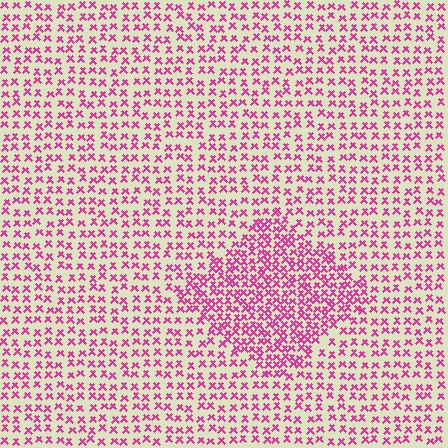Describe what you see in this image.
The image contains small magenta elements arranged at two different densities. A diamond-shaped region is visible where the elements are more densely packed than the surrounding area.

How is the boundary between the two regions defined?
The boundary is defined by a change in element density (approximately 1.8x ratio). All elements are the same color, size, and shape.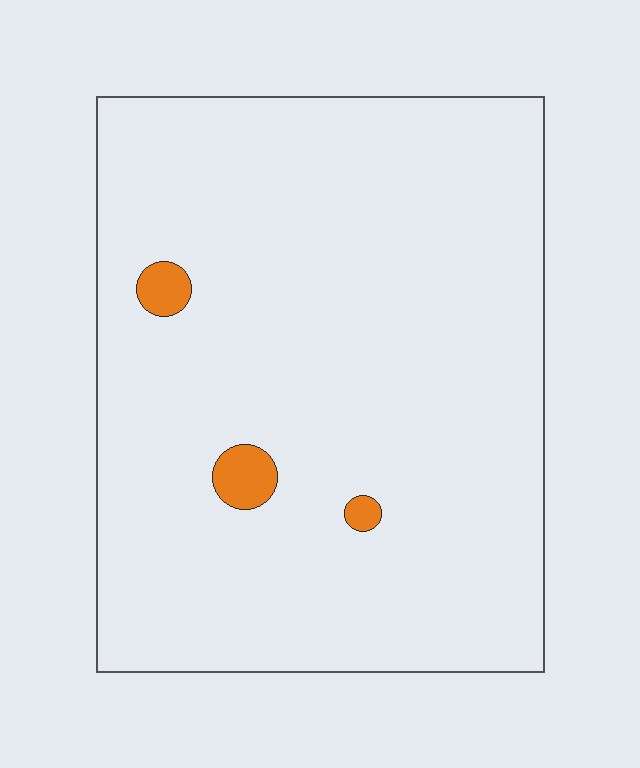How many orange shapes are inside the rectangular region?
3.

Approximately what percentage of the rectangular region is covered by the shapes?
Approximately 5%.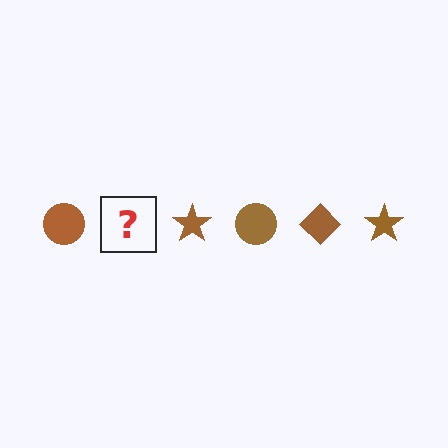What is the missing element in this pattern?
The missing element is a brown diamond.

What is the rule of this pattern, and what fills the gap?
The rule is that the pattern cycles through circle, diamond, star shapes in brown. The gap should be filled with a brown diamond.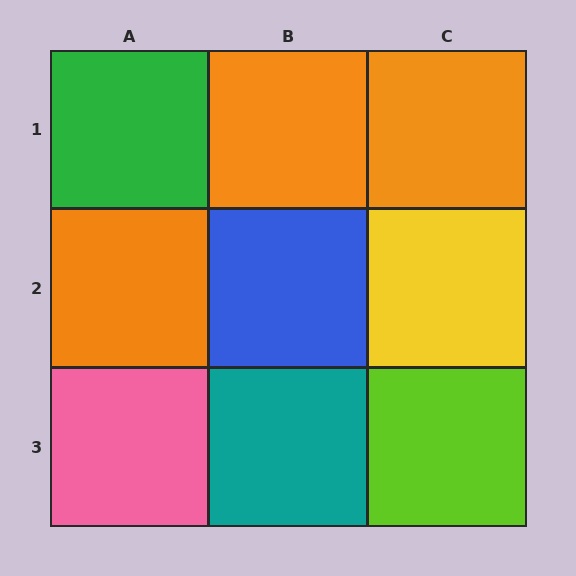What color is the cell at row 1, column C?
Orange.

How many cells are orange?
3 cells are orange.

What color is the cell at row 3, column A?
Pink.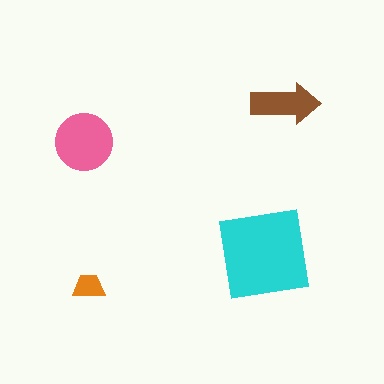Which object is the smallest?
The orange trapezoid.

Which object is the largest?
The cyan square.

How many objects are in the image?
There are 4 objects in the image.